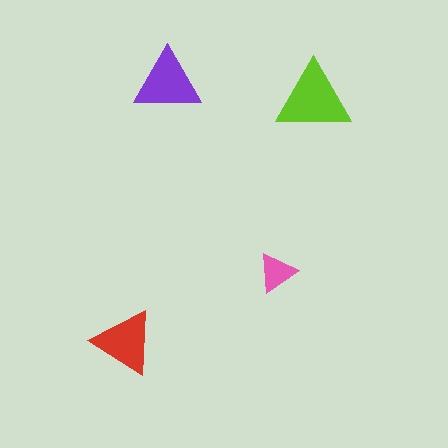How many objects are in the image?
There are 4 objects in the image.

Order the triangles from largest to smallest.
the lime one, the purple one, the red one, the pink one.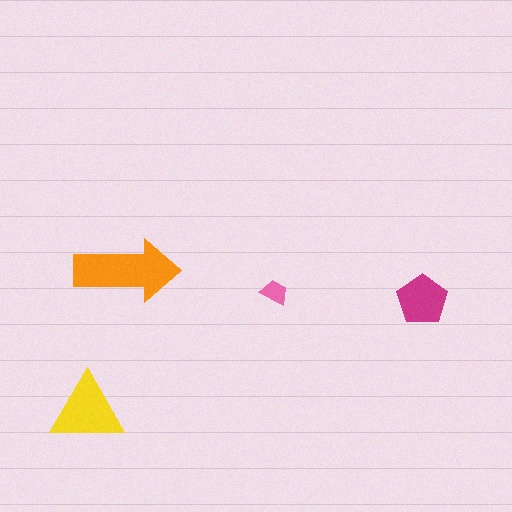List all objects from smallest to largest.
The pink trapezoid, the magenta pentagon, the yellow triangle, the orange arrow.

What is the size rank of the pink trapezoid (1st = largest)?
4th.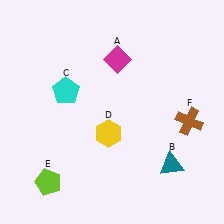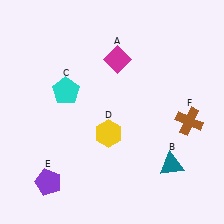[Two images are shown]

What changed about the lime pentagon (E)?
In Image 1, E is lime. In Image 2, it changed to purple.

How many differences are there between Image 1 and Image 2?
There is 1 difference between the two images.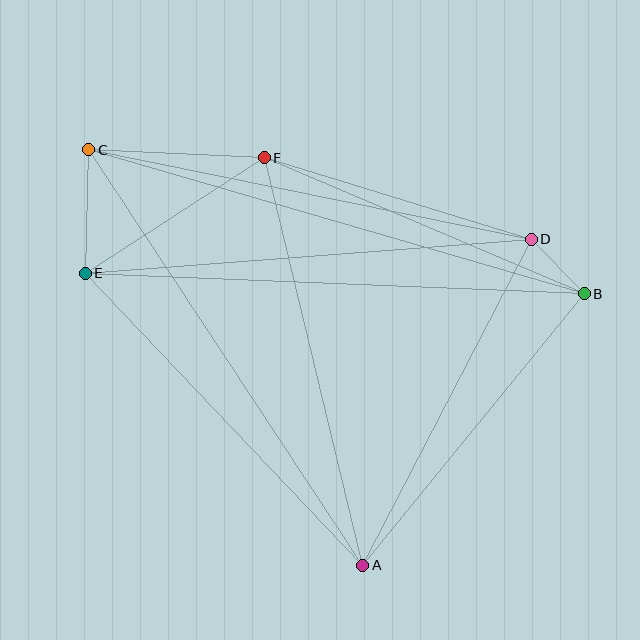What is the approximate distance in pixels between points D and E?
The distance between D and E is approximately 447 pixels.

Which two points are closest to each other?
Points B and D are closest to each other.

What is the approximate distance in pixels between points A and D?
The distance between A and D is approximately 367 pixels.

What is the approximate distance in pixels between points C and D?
The distance between C and D is approximately 451 pixels.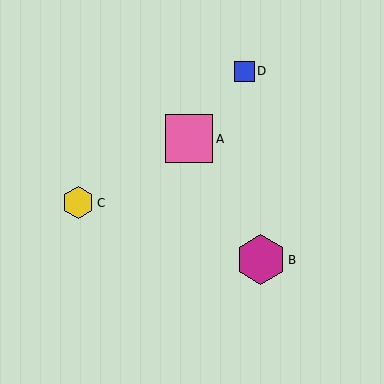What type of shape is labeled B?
Shape B is a magenta hexagon.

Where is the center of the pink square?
The center of the pink square is at (189, 139).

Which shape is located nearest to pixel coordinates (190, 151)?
The pink square (labeled A) at (189, 139) is nearest to that location.